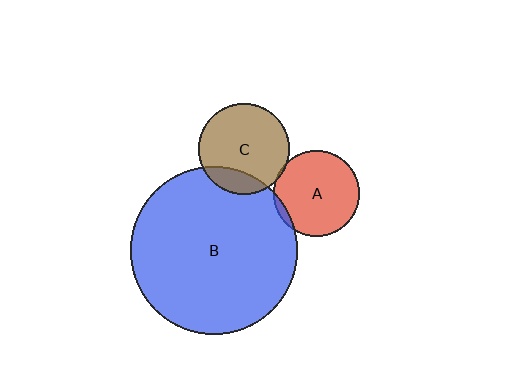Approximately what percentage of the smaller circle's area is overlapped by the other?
Approximately 5%.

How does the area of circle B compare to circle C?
Approximately 3.4 times.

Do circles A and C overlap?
Yes.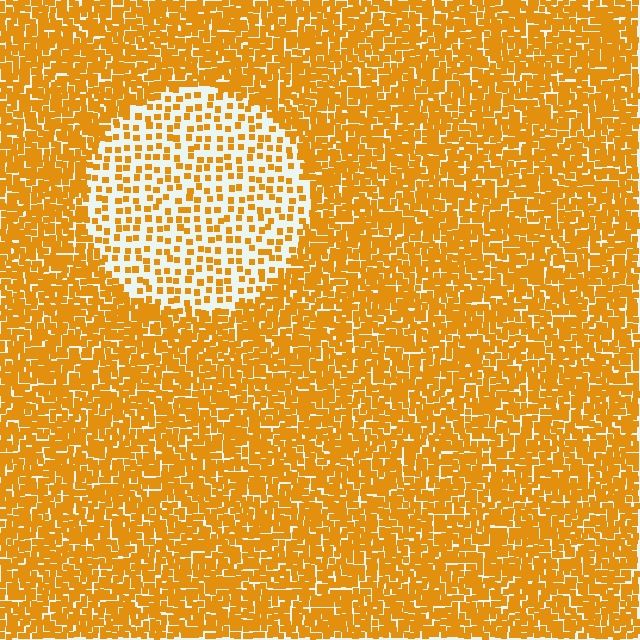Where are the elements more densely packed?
The elements are more densely packed outside the circle boundary.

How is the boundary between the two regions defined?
The boundary is defined by a change in element density (approximately 2.7x ratio). All elements are the same color, size, and shape.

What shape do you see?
I see a circle.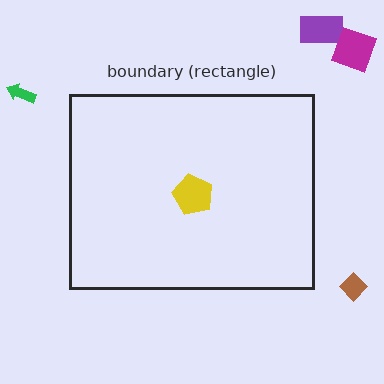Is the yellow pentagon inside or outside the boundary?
Inside.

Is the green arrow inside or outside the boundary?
Outside.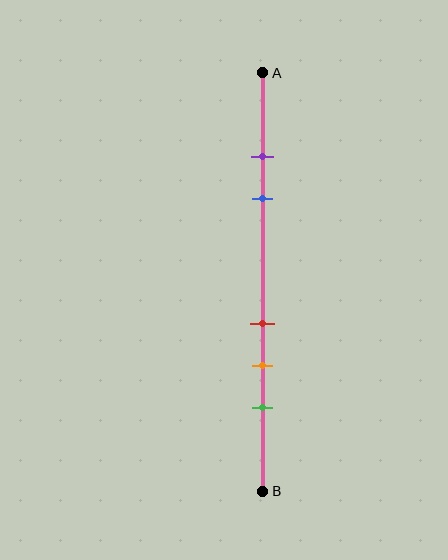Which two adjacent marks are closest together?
The purple and blue marks are the closest adjacent pair.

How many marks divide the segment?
There are 5 marks dividing the segment.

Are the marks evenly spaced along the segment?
No, the marks are not evenly spaced.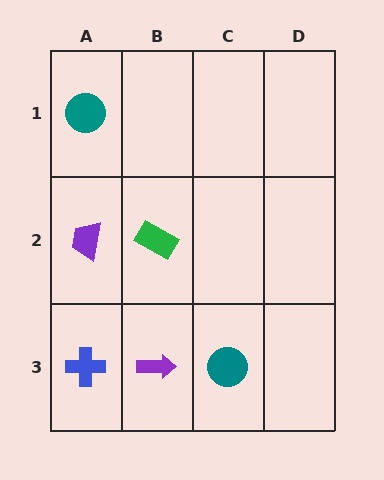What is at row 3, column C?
A teal circle.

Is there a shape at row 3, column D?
No, that cell is empty.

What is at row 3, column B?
A purple arrow.